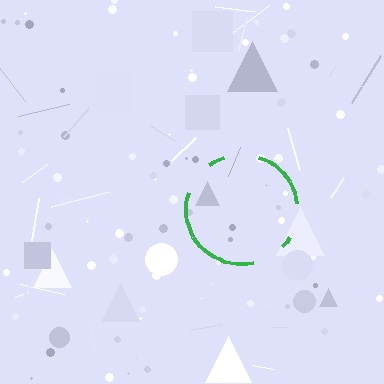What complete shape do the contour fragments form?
The contour fragments form a circle.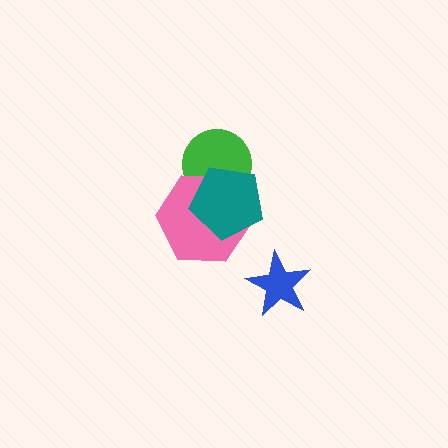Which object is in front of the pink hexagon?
The teal pentagon is in front of the pink hexagon.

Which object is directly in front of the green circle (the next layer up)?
The pink hexagon is directly in front of the green circle.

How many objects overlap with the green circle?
2 objects overlap with the green circle.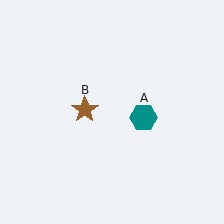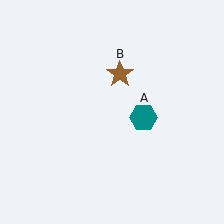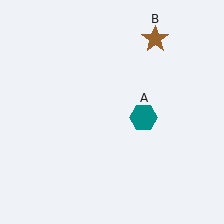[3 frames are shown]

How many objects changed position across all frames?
1 object changed position: brown star (object B).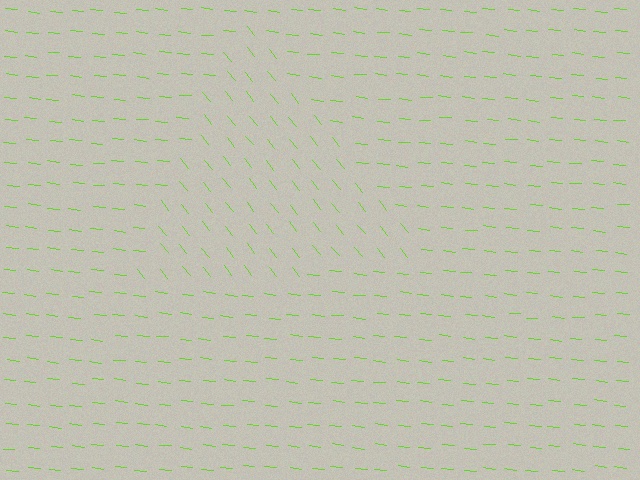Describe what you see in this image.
The image is filled with small lime line segments. A triangle region in the image has lines oriented differently from the surrounding lines, creating a visible texture boundary.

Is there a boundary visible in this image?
Yes, there is a texture boundary formed by a change in line orientation.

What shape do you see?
I see a triangle.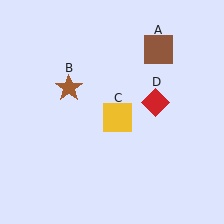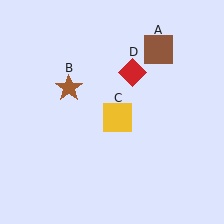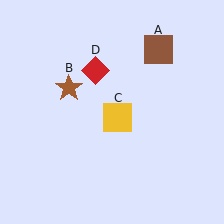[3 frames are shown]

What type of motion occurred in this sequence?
The red diamond (object D) rotated counterclockwise around the center of the scene.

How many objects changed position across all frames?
1 object changed position: red diamond (object D).